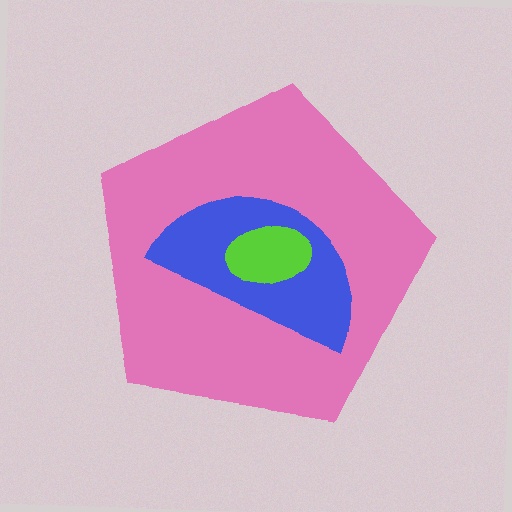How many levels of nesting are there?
3.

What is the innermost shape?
The lime ellipse.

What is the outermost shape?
The pink pentagon.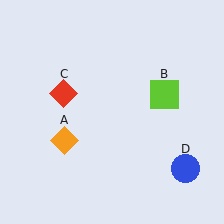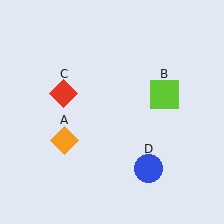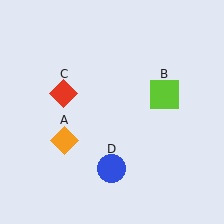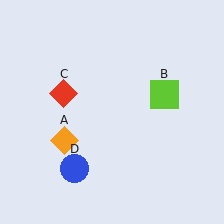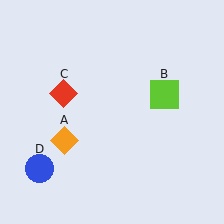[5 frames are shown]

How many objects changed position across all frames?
1 object changed position: blue circle (object D).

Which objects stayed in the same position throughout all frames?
Orange diamond (object A) and lime square (object B) and red diamond (object C) remained stationary.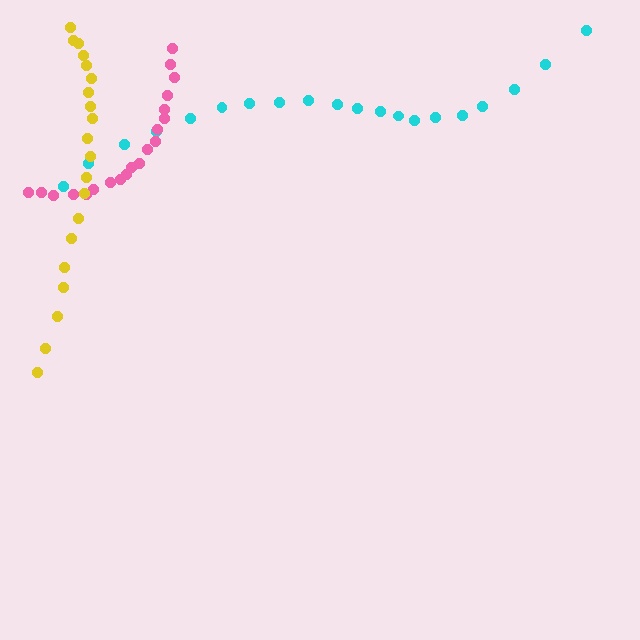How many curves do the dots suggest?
There are 3 distinct paths.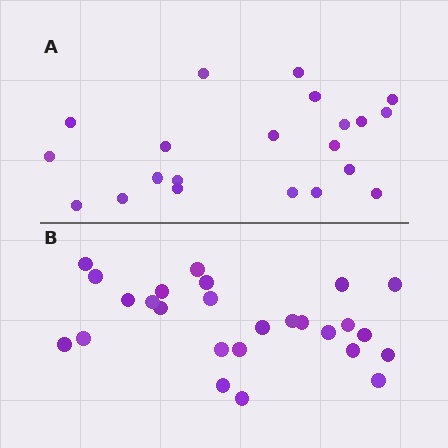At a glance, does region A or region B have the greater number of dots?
Region B (the bottom region) has more dots.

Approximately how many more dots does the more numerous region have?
Region B has about 5 more dots than region A.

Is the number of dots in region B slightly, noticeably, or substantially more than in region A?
Region B has only slightly more — the two regions are fairly close. The ratio is roughly 1.2 to 1.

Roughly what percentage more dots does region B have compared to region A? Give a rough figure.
About 25% more.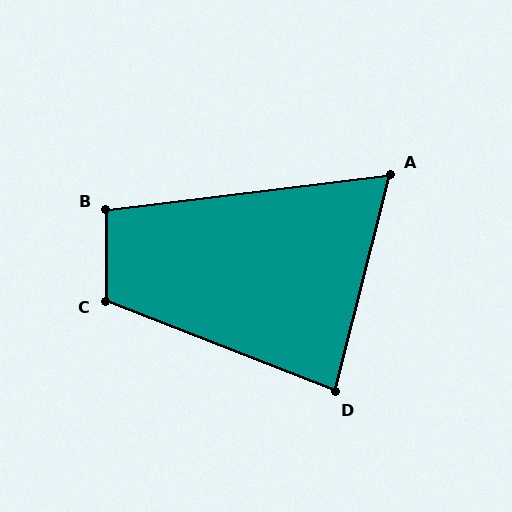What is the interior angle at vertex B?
Approximately 97 degrees (obtuse).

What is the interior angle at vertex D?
Approximately 83 degrees (acute).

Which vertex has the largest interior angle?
C, at approximately 111 degrees.